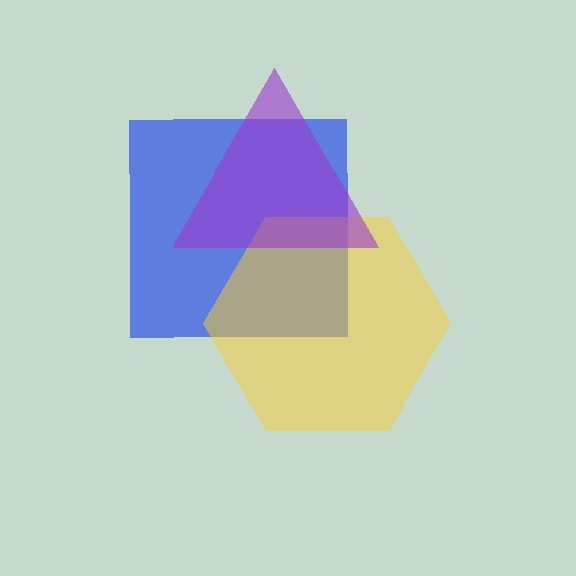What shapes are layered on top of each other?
The layered shapes are: a blue square, a yellow hexagon, a purple triangle.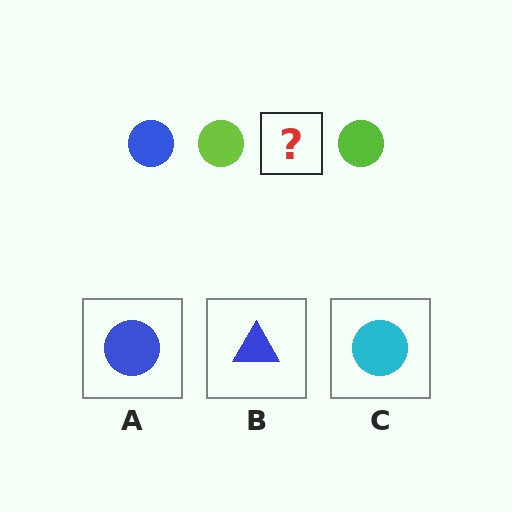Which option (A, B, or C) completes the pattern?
A.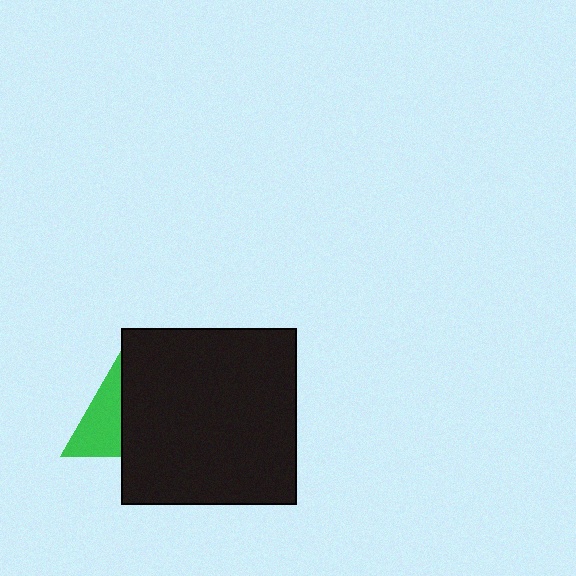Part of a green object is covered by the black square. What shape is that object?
It is a triangle.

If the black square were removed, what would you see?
You would see the complete green triangle.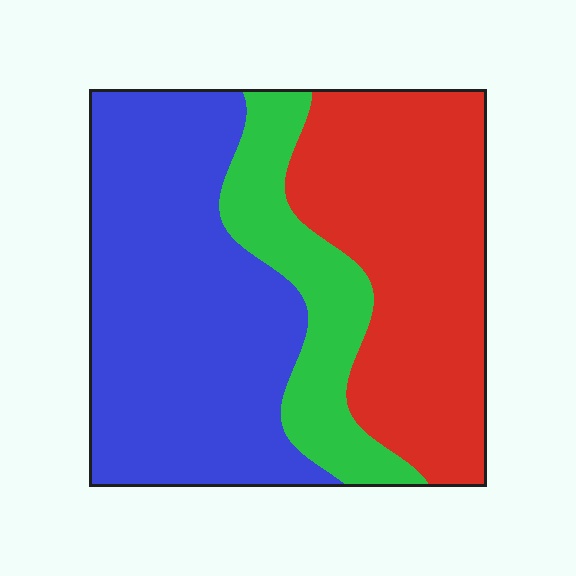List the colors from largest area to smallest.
From largest to smallest: blue, red, green.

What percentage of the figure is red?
Red covers 37% of the figure.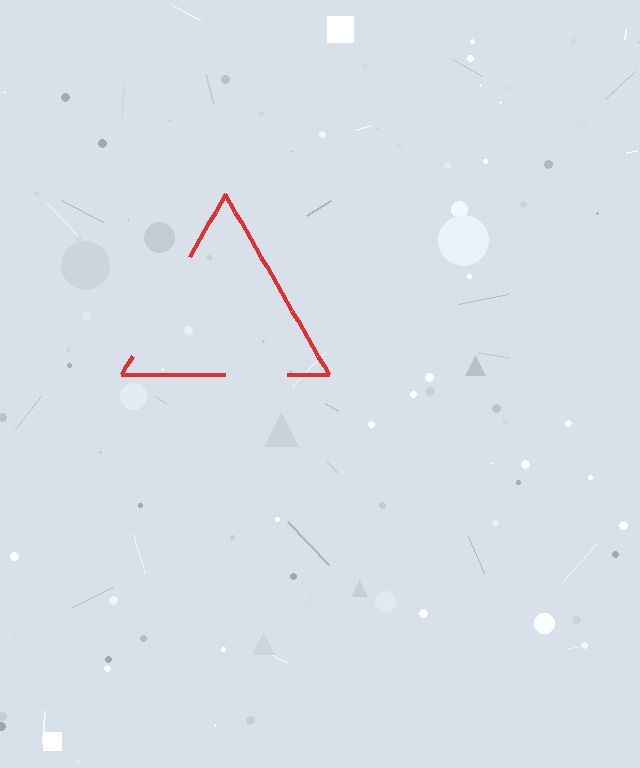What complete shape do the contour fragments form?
The contour fragments form a triangle.